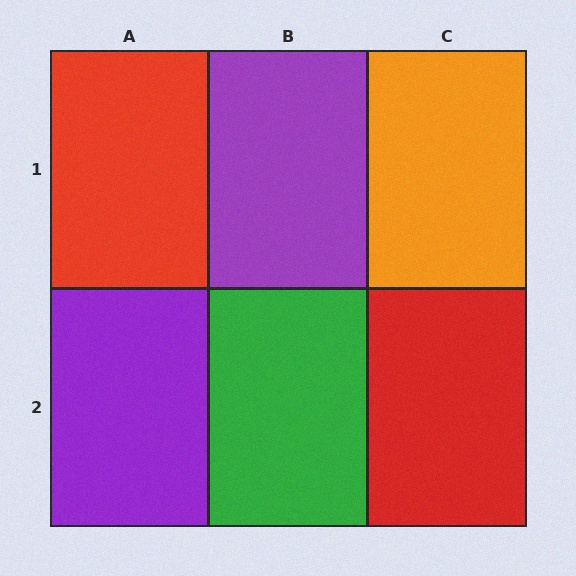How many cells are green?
1 cell is green.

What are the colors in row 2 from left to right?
Purple, green, red.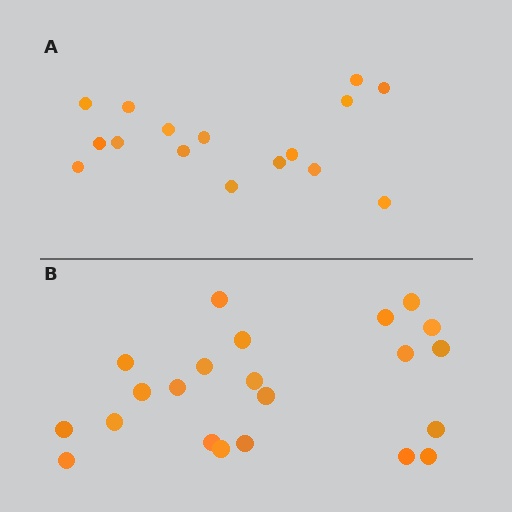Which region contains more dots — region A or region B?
Region B (the bottom region) has more dots.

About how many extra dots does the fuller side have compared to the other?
Region B has about 6 more dots than region A.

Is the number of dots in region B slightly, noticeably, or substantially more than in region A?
Region B has noticeably more, but not dramatically so. The ratio is roughly 1.4 to 1.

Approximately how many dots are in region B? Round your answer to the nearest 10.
About 20 dots. (The exact count is 22, which rounds to 20.)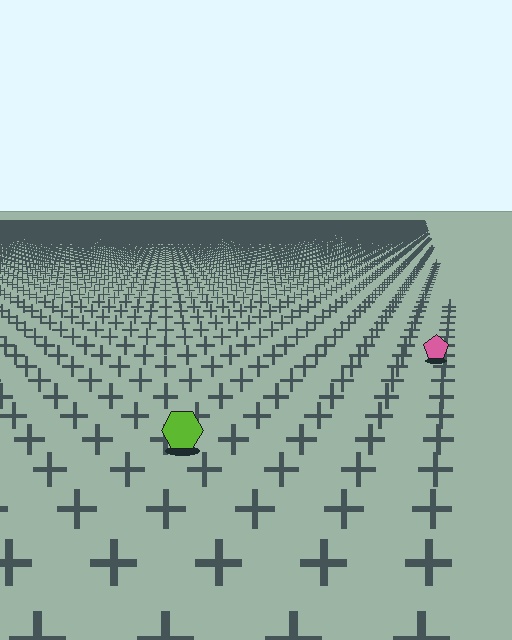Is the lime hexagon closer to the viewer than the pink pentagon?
Yes. The lime hexagon is closer — you can tell from the texture gradient: the ground texture is coarser near it.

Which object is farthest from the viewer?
The pink pentagon is farthest from the viewer. It appears smaller and the ground texture around it is denser.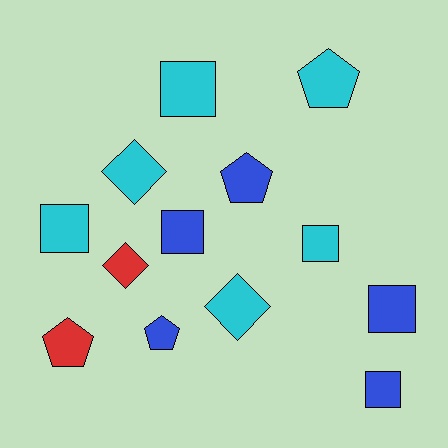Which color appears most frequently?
Cyan, with 6 objects.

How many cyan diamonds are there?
There are 2 cyan diamonds.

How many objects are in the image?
There are 13 objects.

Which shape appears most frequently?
Square, with 6 objects.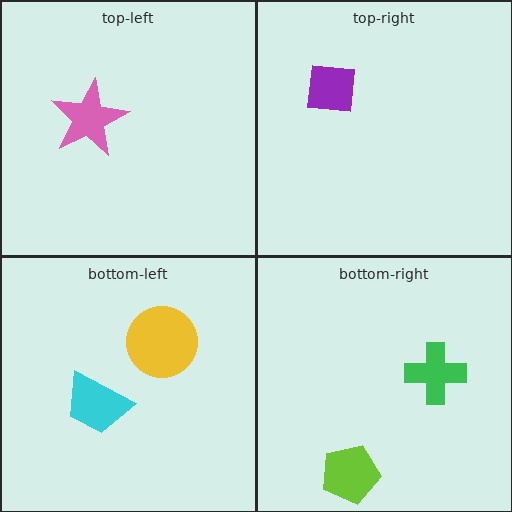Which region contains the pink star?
The top-left region.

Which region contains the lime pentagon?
The bottom-right region.